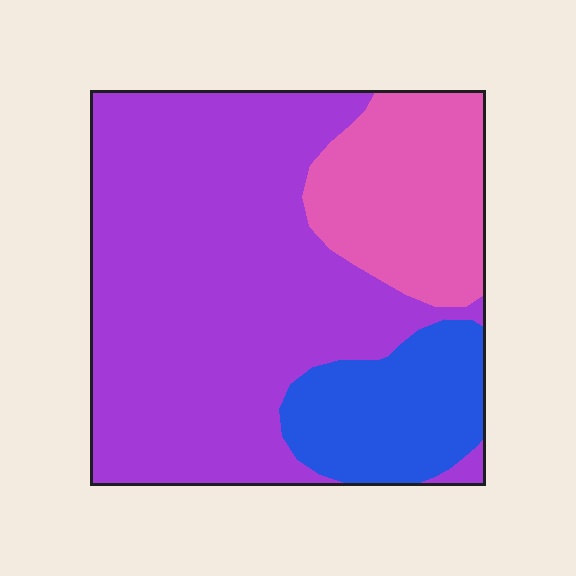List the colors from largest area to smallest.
From largest to smallest: purple, pink, blue.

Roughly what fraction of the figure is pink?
Pink takes up less than a quarter of the figure.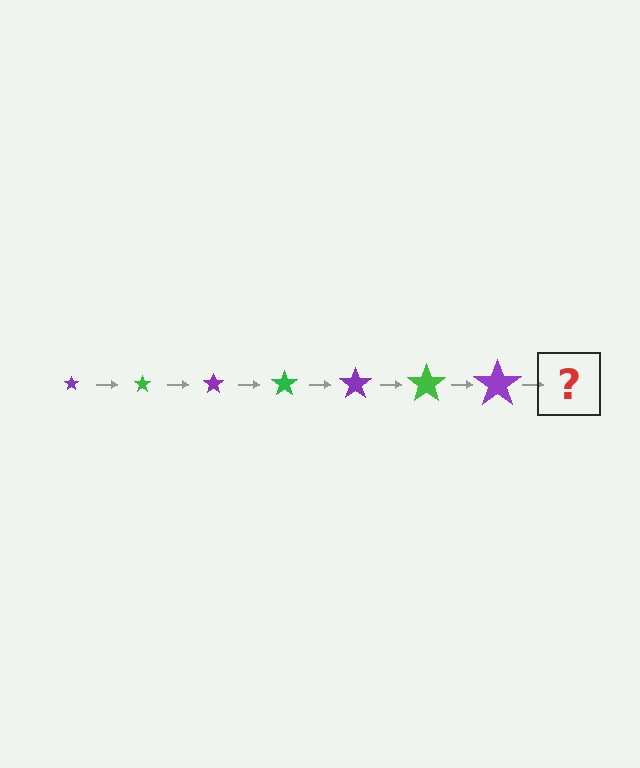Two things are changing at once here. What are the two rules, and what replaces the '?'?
The two rules are that the star grows larger each step and the color cycles through purple and green. The '?' should be a green star, larger than the previous one.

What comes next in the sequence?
The next element should be a green star, larger than the previous one.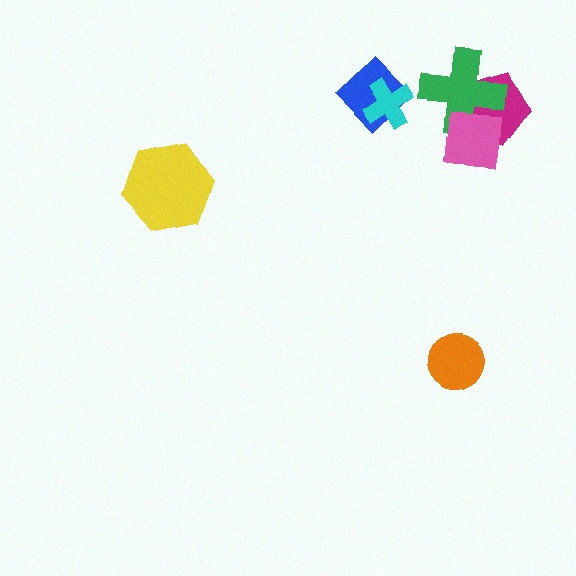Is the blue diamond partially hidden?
Yes, it is partially covered by another shape.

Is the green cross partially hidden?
Yes, it is partially covered by another shape.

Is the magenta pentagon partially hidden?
Yes, it is partially covered by another shape.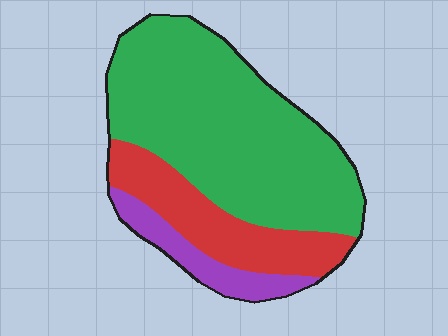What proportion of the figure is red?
Red takes up about one quarter (1/4) of the figure.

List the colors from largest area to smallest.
From largest to smallest: green, red, purple.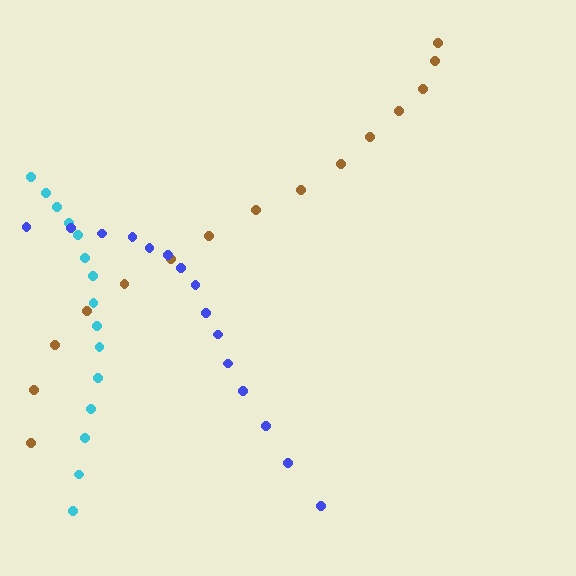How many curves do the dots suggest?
There are 3 distinct paths.